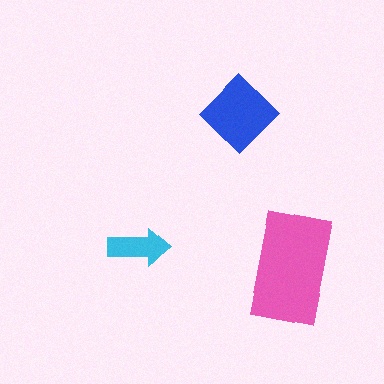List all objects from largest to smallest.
The pink rectangle, the blue diamond, the cyan arrow.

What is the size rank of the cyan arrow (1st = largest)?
3rd.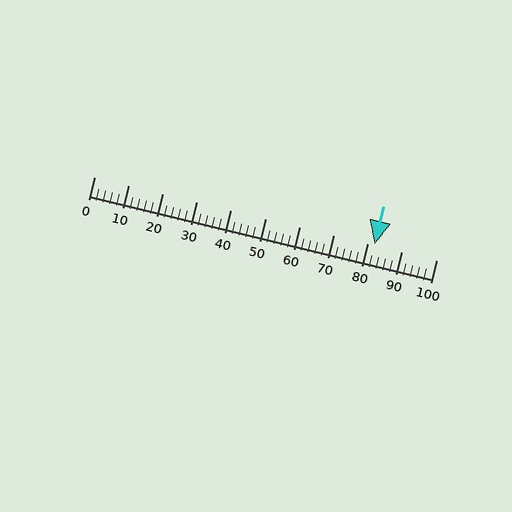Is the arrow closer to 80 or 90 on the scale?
The arrow is closer to 80.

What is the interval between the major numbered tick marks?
The major tick marks are spaced 10 units apart.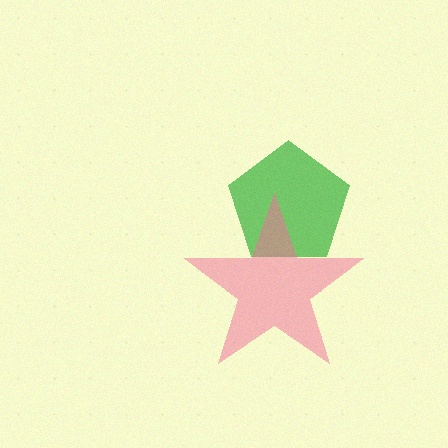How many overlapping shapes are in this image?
There are 2 overlapping shapes in the image.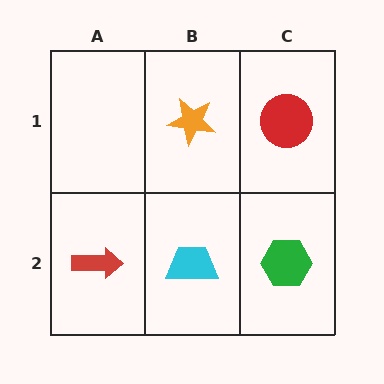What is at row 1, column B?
An orange star.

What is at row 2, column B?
A cyan trapezoid.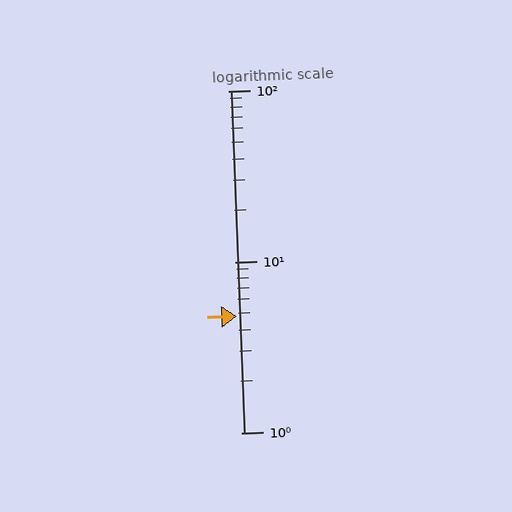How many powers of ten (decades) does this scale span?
The scale spans 2 decades, from 1 to 100.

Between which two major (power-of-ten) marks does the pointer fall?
The pointer is between 1 and 10.